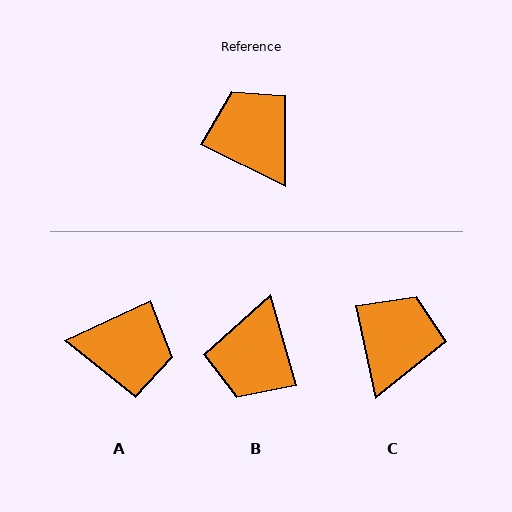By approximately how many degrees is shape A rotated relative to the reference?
Approximately 129 degrees clockwise.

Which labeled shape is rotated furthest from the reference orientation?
B, about 132 degrees away.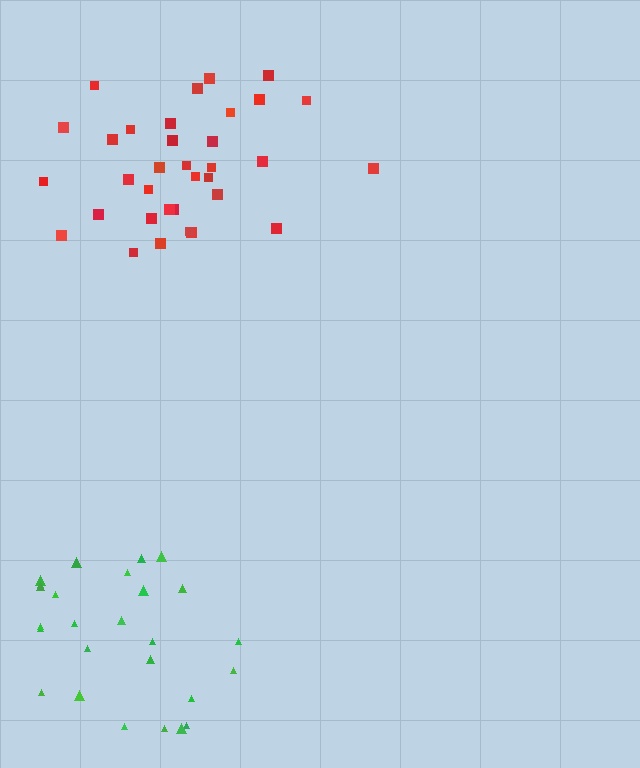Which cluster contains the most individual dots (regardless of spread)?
Red (34).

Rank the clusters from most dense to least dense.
red, green.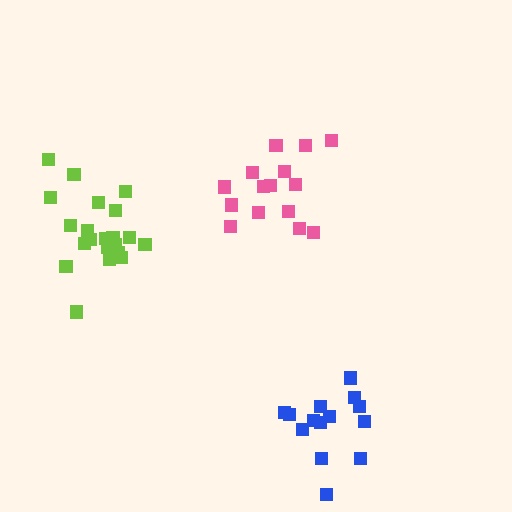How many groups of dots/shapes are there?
There are 3 groups.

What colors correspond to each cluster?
The clusters are colored: pink, blue, lime.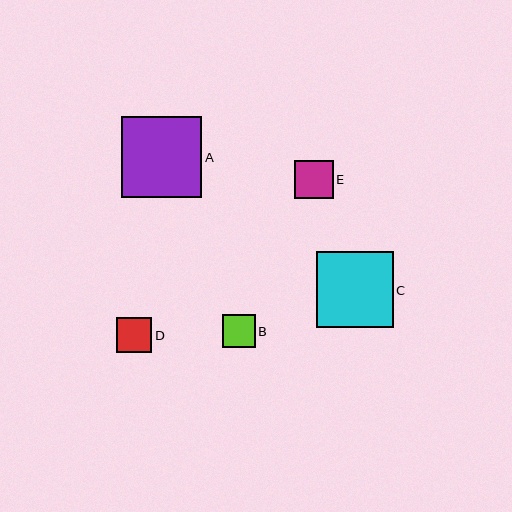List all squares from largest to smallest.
From largest to smallest: A, C, E, D, B.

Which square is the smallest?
Square B is the smallest with a size of approximately 32 pixels.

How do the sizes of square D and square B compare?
Square D and square B are approximately the same size.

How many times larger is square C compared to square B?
Square C is approximately 2.4 times the size of square B.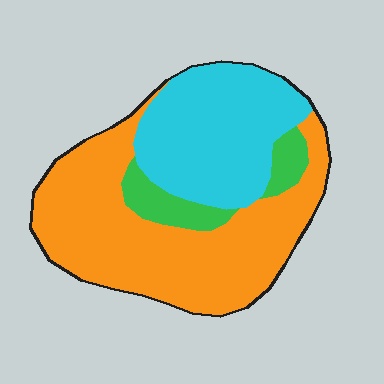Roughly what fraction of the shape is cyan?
Cyan takes up about one third (1/3) of the shape.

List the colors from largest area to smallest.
From largest to smallest: orange, cyan, green.